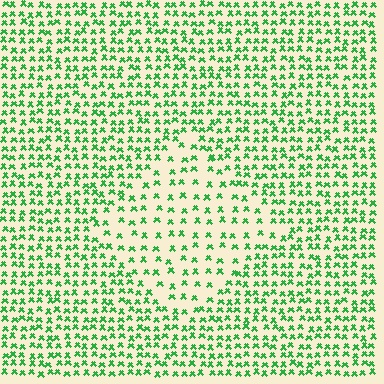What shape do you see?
I see a diamond.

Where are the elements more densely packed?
The elements are more densely packed outside the diamond boundary.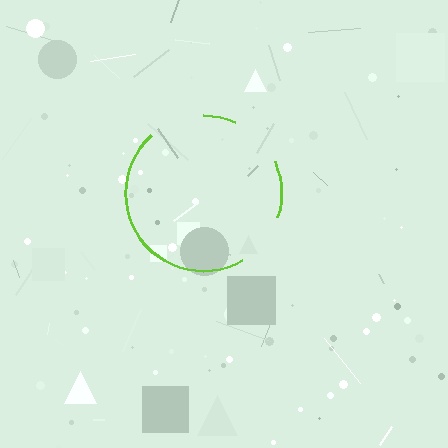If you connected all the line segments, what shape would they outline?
They would outline a circle.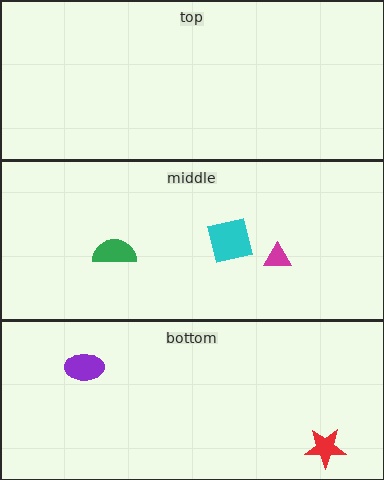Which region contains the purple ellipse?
The bottom region.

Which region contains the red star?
The bottom region.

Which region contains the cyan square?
The middle region.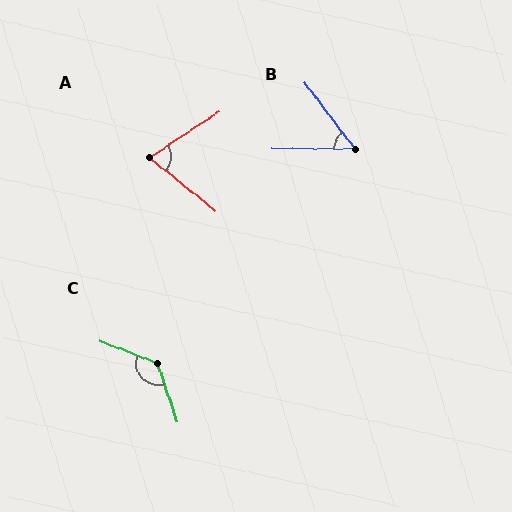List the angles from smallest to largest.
B (53°), A (72°), C (129°).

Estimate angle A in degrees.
Approximately 72 degrees.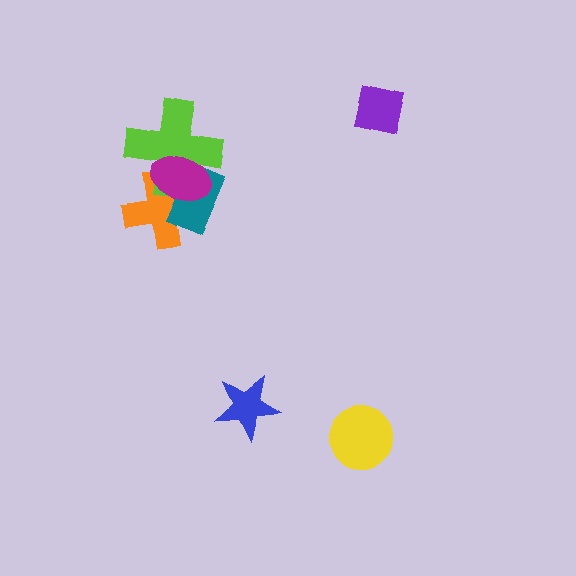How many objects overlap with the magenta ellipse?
3 objects overlap with the magenta ellipse.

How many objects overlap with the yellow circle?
0 objects overlap with the yellow circle.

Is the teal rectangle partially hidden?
Yes, it is partially covered by another shape.